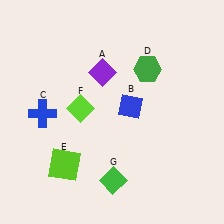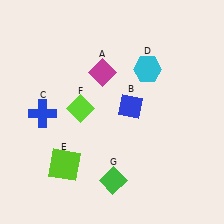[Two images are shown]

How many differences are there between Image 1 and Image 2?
There are 2 differences between the two images.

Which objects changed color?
A changed from purple to magenta. D changed from green to cyan.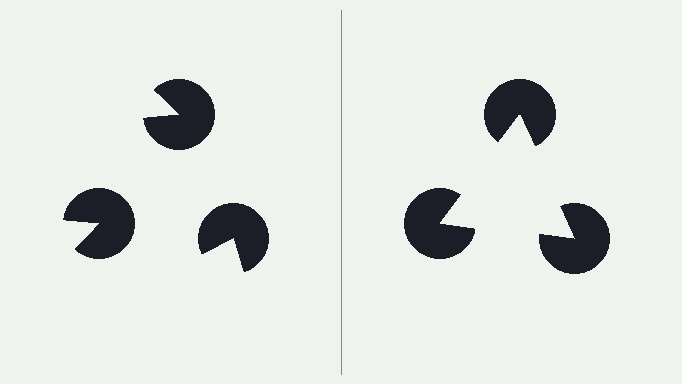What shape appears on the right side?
An illusory triangle.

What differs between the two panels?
The pac-man discs are positioned identically on both sides; only the wedge orientations differ. On the right they align to a triangle; on the left they are misaligned.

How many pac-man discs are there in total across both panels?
6 — 3 on each side.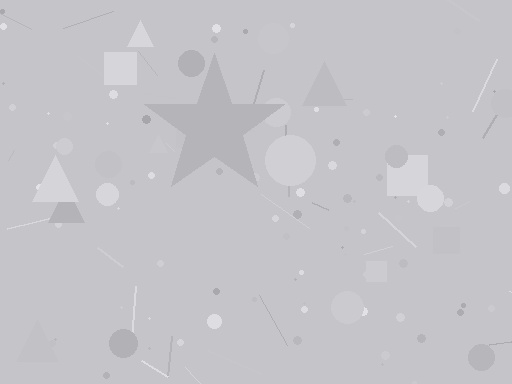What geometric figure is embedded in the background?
A star is embedded in the background.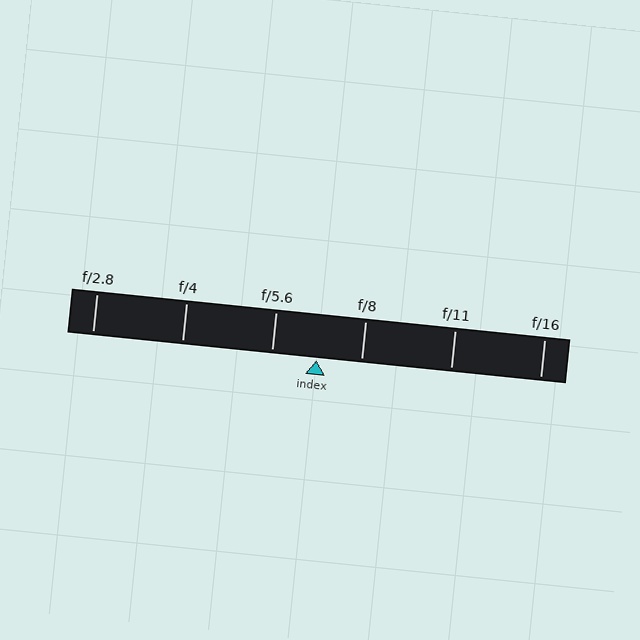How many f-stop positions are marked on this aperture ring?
There are 6 f-stop positions marked.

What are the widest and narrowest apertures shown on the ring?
The widest aperture shown is f/2.8 and the narrowest is f/16.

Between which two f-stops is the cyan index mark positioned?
The index mark is between f/5.6 and f/8.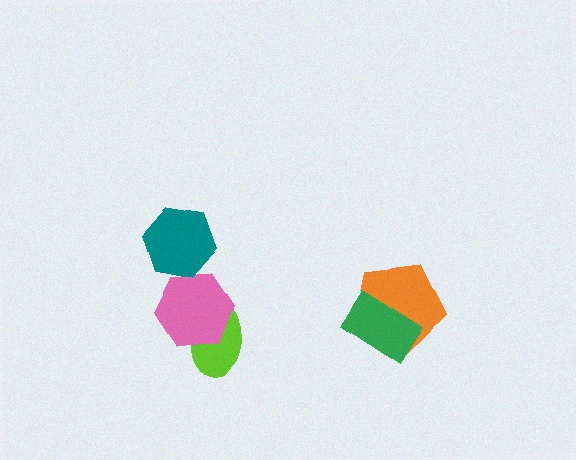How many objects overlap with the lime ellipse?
1 object overlaps with the lime ellipse.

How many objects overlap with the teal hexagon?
1 object overlaps with the teal hexagon.